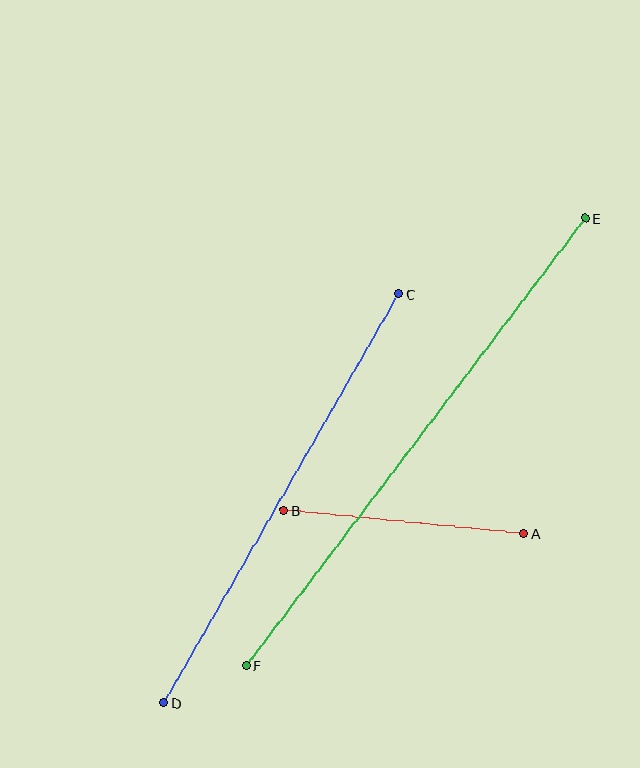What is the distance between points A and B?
The distance is approximately 241 pixels.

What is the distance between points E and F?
The distance is approximately 562 pixels.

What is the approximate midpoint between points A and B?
The midpoint is at approximately (404, 522) pixels.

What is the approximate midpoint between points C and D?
The midpoint is at approximately (281, 498) pixels.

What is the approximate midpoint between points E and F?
The midpoint is at approximately (415, 442) pixels.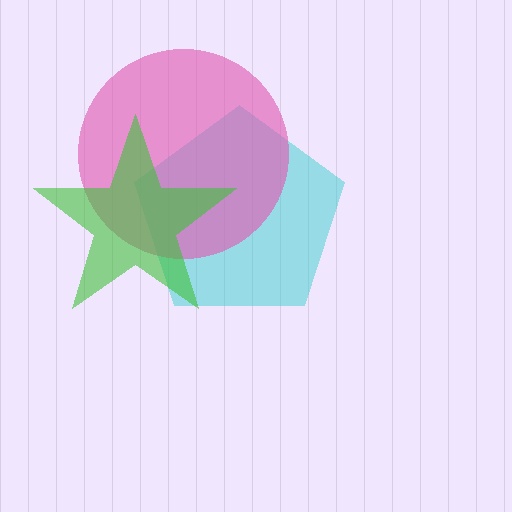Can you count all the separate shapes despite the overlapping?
Yes, there are 3 separate shapes.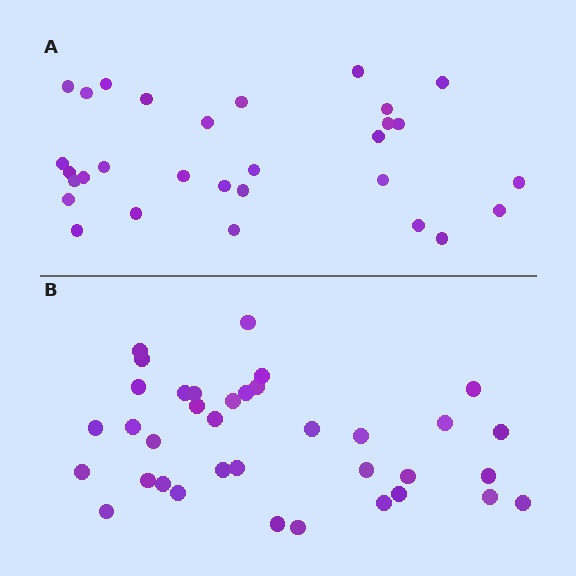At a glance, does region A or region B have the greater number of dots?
Region B (the bottom region) has more dots.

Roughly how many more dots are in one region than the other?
Region B has about 6 more dots than region A.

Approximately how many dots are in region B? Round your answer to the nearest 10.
About 40 dots. (The exact count is 36, which rounds to 40.)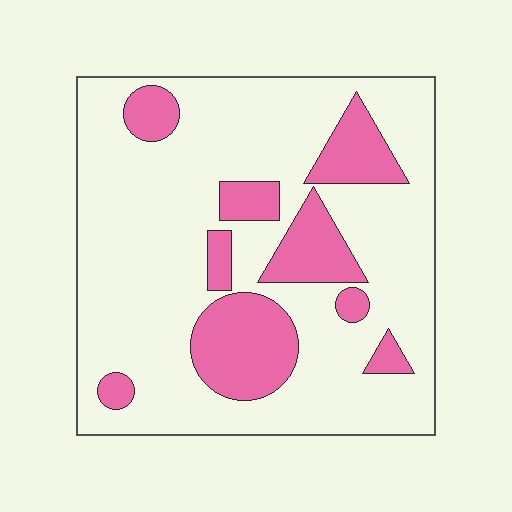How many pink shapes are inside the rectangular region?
9.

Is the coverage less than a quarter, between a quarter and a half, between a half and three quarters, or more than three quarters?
Less than a quarter.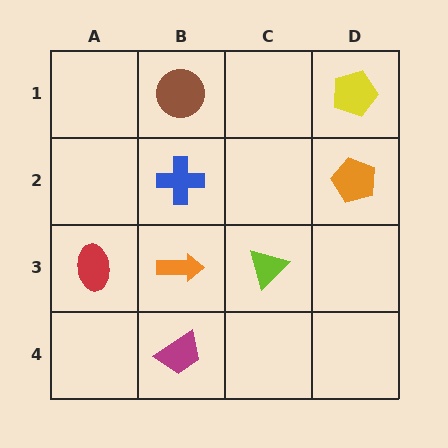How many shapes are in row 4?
1 shape.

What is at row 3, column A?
A red ellipse.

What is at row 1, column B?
A brown circle.